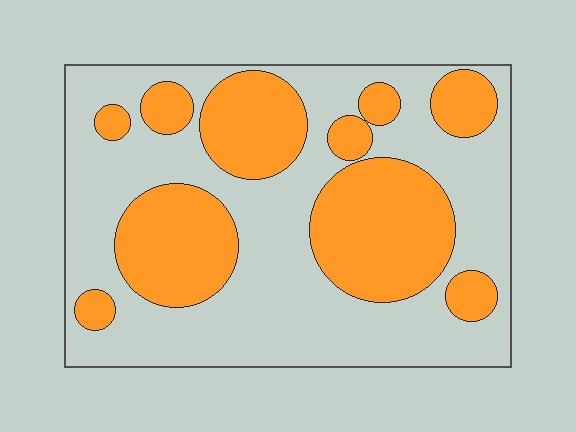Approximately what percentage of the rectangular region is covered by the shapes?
Approximately 40%.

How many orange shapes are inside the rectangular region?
10.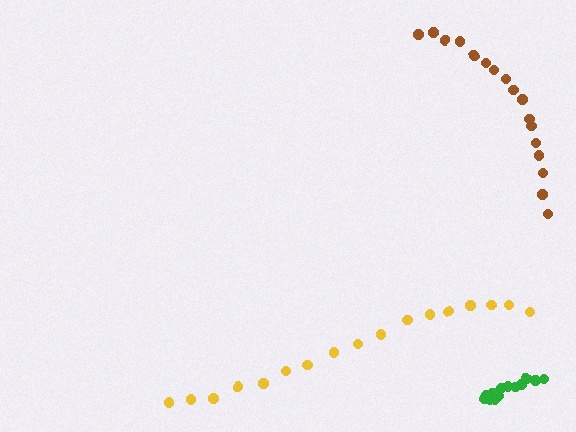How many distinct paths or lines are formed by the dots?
There are 3 distinct paths.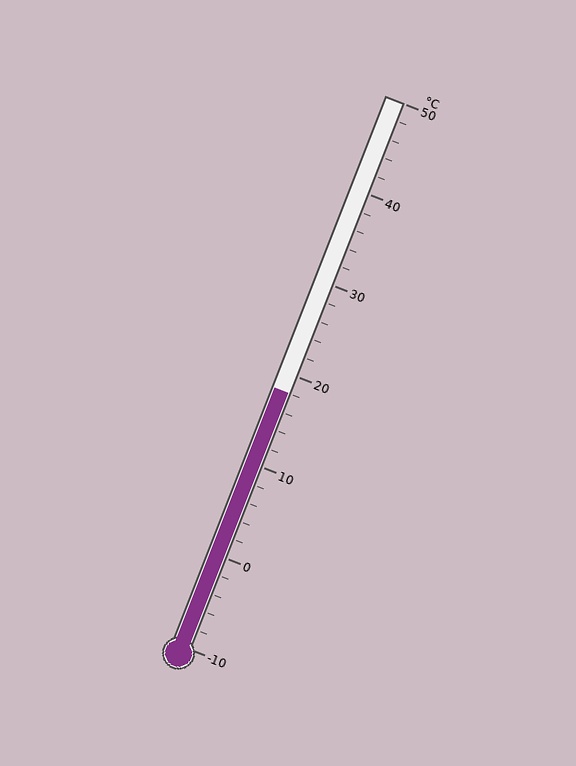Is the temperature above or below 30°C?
The temperature is below 30°C.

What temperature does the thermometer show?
The thermometer shows approximately 18°C.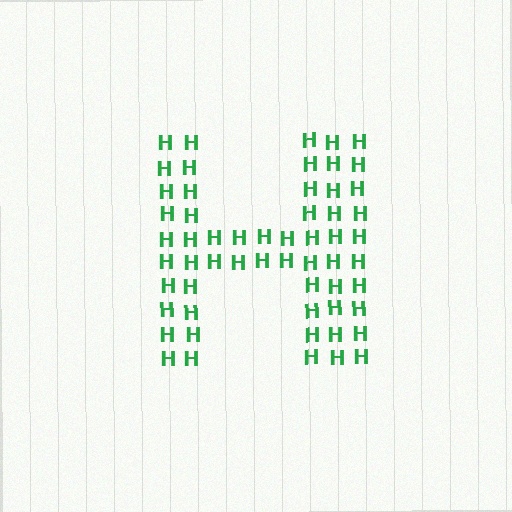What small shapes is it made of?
It is made of small letter H's.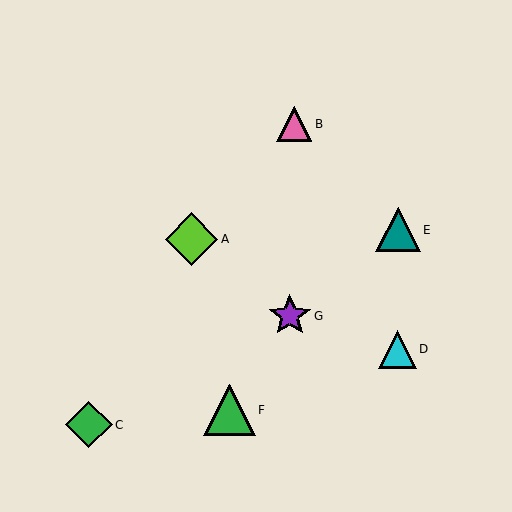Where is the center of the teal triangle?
The center of the teal triangle is at (398, 230).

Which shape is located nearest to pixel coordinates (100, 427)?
The green diamond (labeled C) at (89, 425) is nearest to that location.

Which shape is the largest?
The lime diamond (labeled A) is the largest.